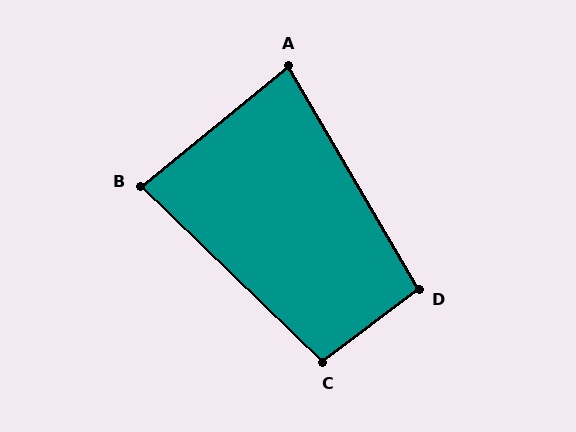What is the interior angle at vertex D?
Approximately 97 degrees (obtuse).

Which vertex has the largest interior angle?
C, at approximately 99 degrees.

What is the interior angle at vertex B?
Approximately 83 degrees (acute).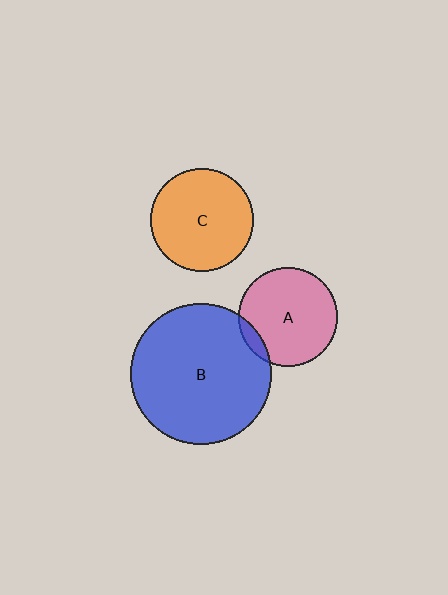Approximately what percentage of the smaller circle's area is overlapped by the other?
Approximately 10%.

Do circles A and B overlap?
Yes.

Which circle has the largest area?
Circle B (blue).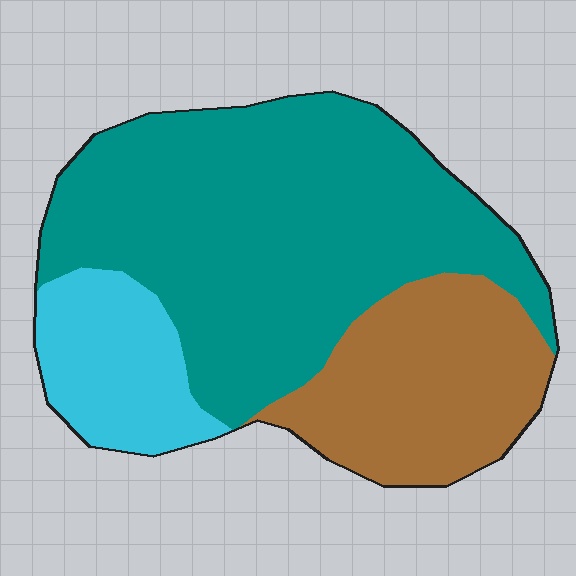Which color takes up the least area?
Cyan, at roughly 15%.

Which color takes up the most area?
Teal, at roughly 60%.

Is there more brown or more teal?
Teal.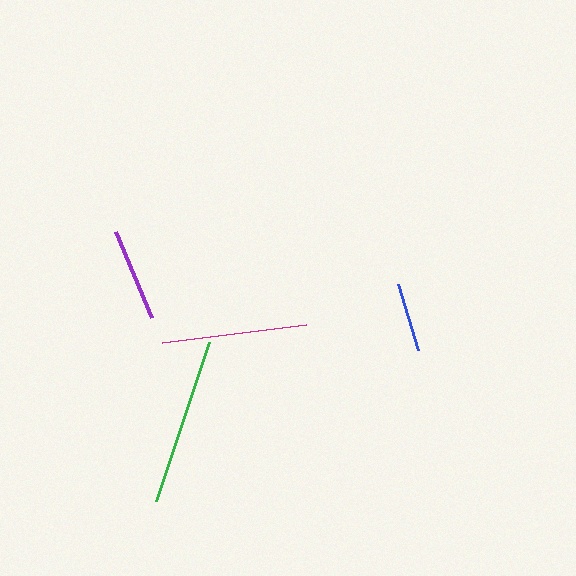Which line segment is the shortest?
The blue line is the shortest at approximately 68 pixels.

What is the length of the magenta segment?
The magenta segment is approximately 145 pixels long.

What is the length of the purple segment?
The purple segment is approximately 93 pixels long.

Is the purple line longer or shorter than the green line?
The green line is longer than the purple line.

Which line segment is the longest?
The green line is the longest at approximately 168 pixels.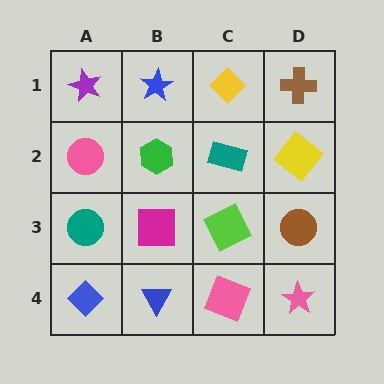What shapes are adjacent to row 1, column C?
A teal rectangle (row 2, column C), a blue star (row 1, column B), a brown cross (row 1, column D).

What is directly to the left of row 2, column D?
A teal rectangle.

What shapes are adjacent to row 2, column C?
A yellow diamond (row 1, column C), a lime square (row 3, column C), a green hexagon (row 2, column B), a yellow diamond (row 2, column D).